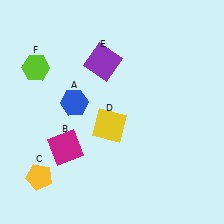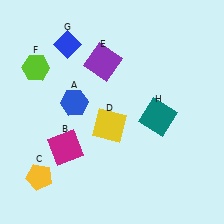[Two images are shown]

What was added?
A blue diamond (G), a teal square (H) were added in Image 2.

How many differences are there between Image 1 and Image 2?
There are 2 differences between the two images.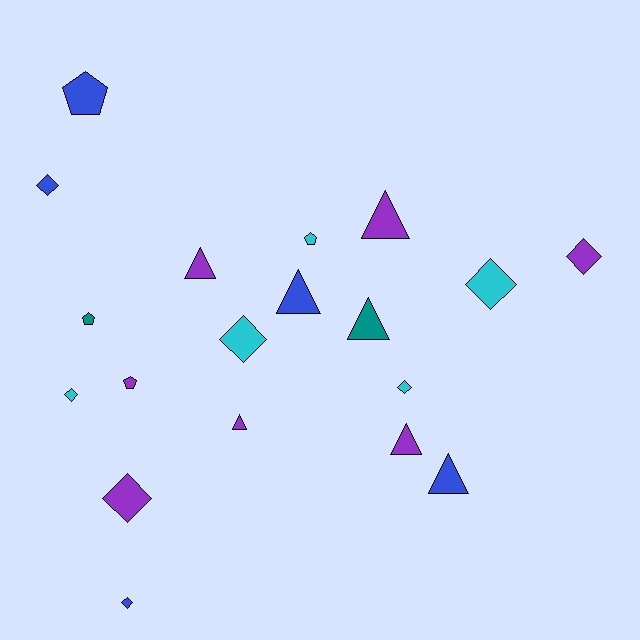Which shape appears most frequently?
Diamond, with 8 objects.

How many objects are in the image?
There are 19 objects.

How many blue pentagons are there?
There is 1 blue pentagon.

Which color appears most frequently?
Purple, with 7 objects.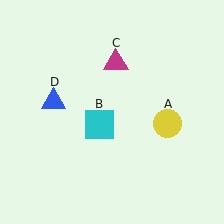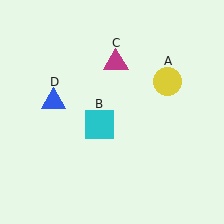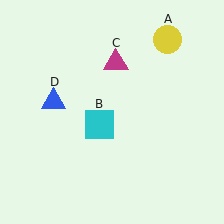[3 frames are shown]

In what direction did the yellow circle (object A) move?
The yellow circle (object A) moved up.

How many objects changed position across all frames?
1 object changed position: yellow circle (object A).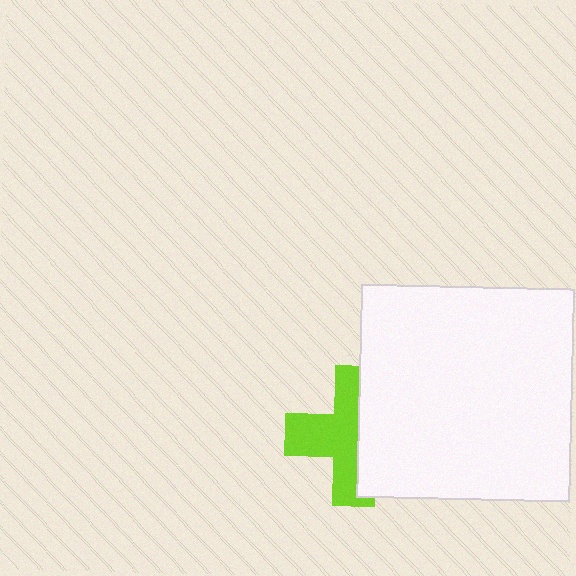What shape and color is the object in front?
The object in front is a white square.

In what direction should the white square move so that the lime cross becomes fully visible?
The white square should move right. That is the shortest direction to clear the overlap and leave the lime cross fully visible.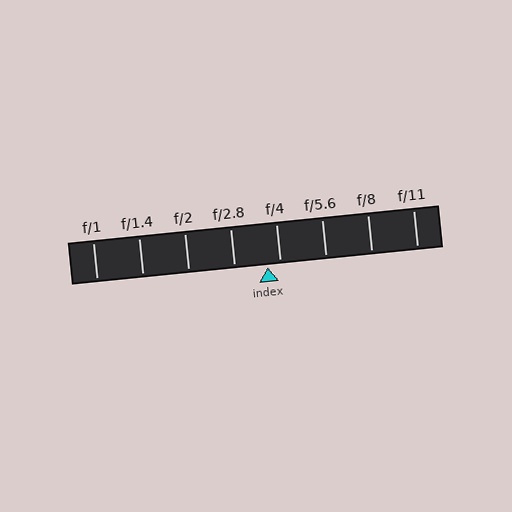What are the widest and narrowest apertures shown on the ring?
The widest aperture shown is f/1 and the narrowest is f/11.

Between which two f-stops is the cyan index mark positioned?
The index mark is between f/2.8 and f/4.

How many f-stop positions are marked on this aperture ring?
There are 8 f-stop positions marked.